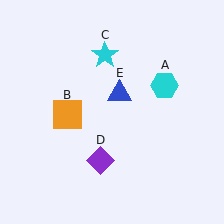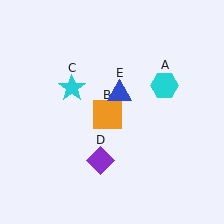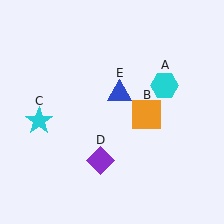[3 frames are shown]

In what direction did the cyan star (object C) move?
The cyan star (object C) moved down and to the left.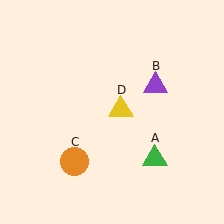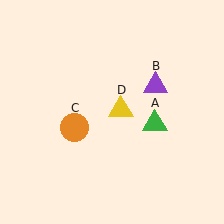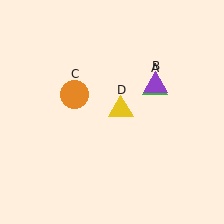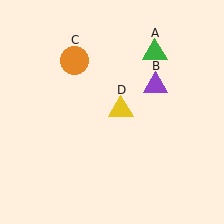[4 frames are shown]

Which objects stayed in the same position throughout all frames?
Purple triangle (object B) and yellow triangle (object D) remained stationary.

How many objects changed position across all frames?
2 objects changed position: green triangle (object A), orange circle (object C).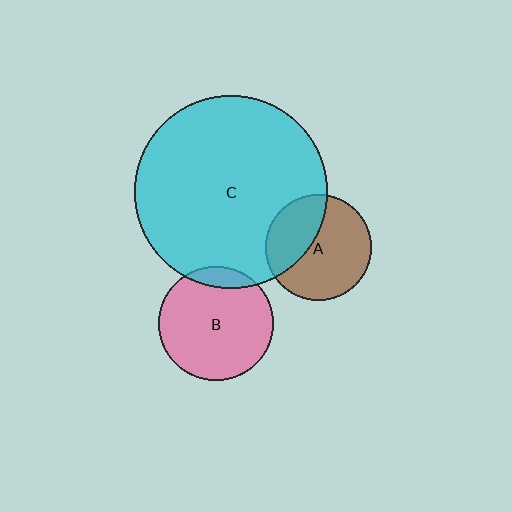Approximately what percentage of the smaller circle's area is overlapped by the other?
Approximately 35%.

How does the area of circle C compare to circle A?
Approximately 3.3 times.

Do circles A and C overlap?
Yes.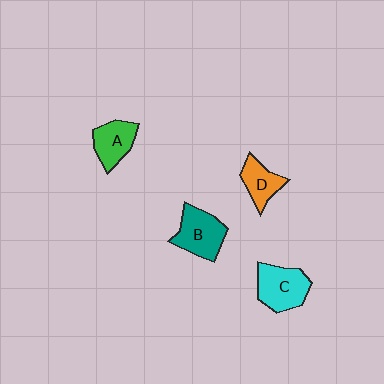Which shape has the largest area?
Shape C (cyan).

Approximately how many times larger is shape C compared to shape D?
Approximately 1.5 times.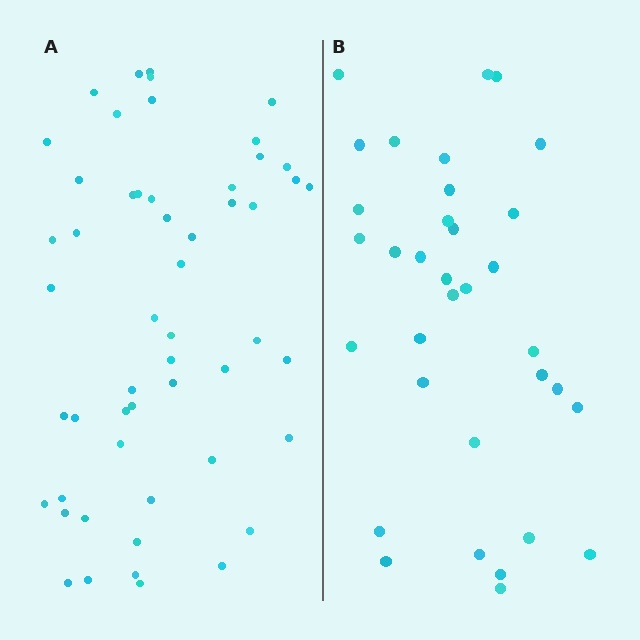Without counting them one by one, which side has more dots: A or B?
Region A (the left region) has more dots.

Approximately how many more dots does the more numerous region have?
Region A has approximately 20 more dots than region B.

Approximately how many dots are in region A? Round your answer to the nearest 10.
About 50 dots. (The exact count is 53, which rounds to 50.)